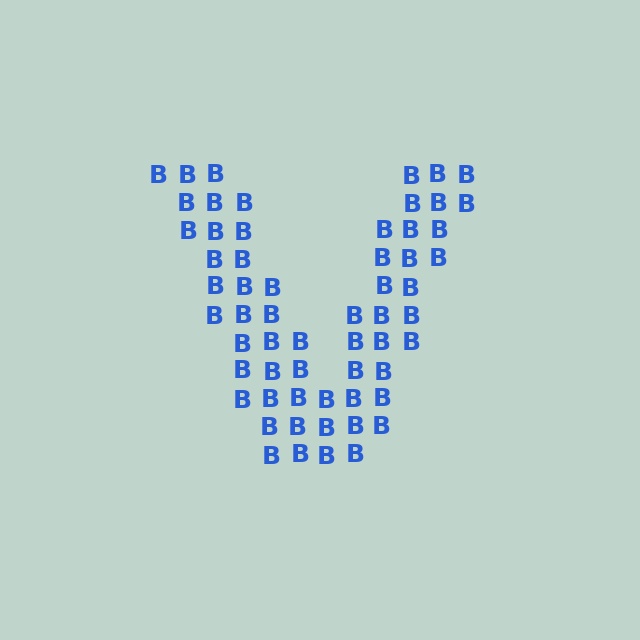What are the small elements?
The small elements are letter B's.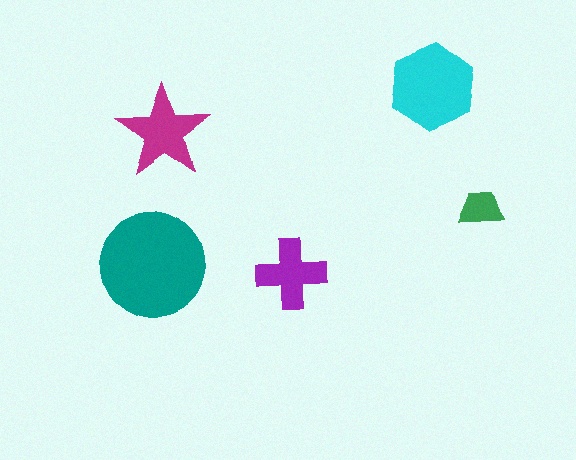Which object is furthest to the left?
The teal circle is leftmost.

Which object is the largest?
The teal circle.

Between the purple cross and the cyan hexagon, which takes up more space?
The cyan hexagon.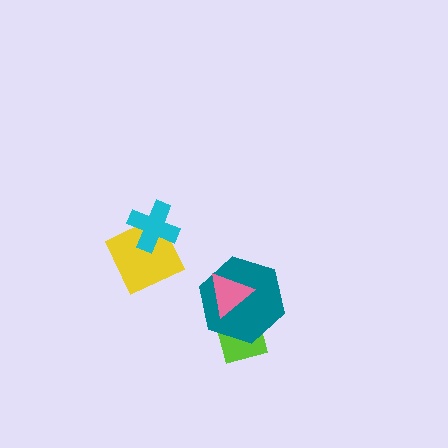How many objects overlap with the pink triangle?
2 objects overlap with the pink triangle.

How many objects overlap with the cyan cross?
1 object overlaps with the cyan cross.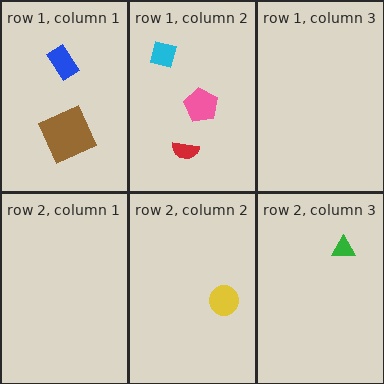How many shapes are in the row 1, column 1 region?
2.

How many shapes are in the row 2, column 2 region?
1.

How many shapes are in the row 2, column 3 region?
1.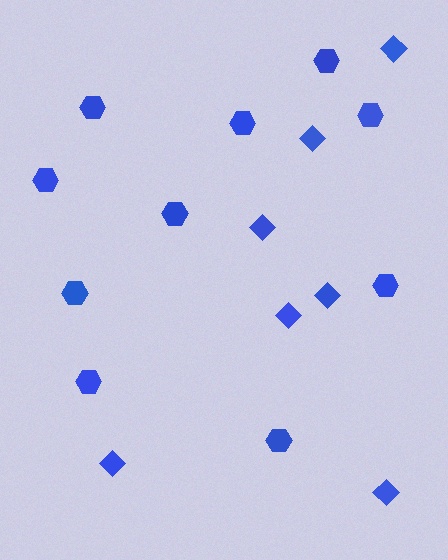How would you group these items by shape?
There are 2 groups: one group of hexagons (10) and one group of diamonds (7).